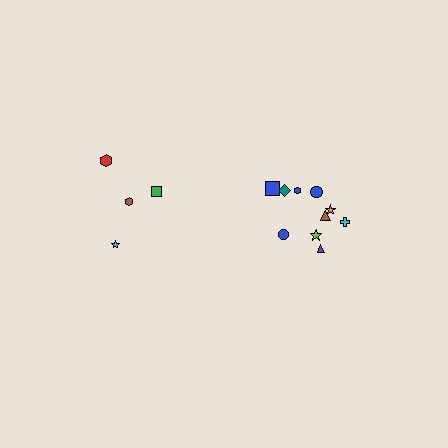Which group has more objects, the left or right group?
The right group.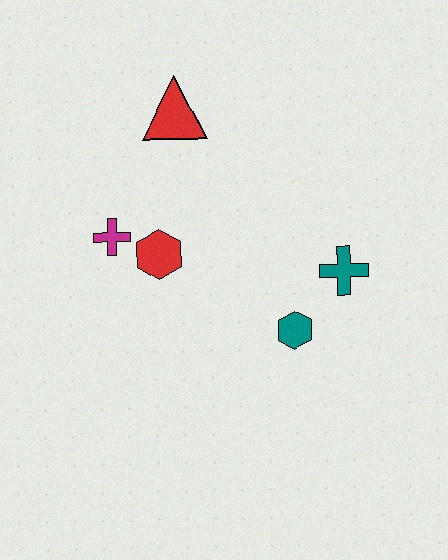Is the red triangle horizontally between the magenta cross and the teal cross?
Yes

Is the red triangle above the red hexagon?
Yes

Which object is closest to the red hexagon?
The magenta cross is closest to the red hexagon.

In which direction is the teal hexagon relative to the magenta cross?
The teal hexagon is to the right of the magenta cross.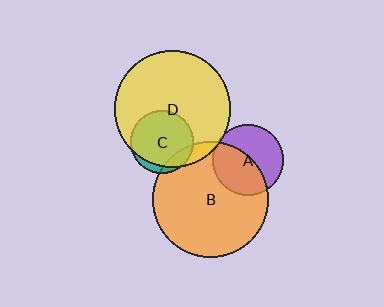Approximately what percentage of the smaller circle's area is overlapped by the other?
Approximately 15%.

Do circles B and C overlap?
Yes.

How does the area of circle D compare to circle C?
Approximately 3.4 times.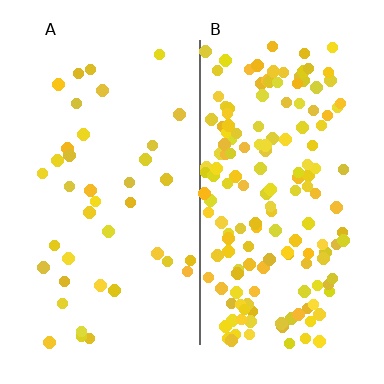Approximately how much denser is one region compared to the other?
Approximately 4.2× — region B over region A.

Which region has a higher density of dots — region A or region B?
B (the right).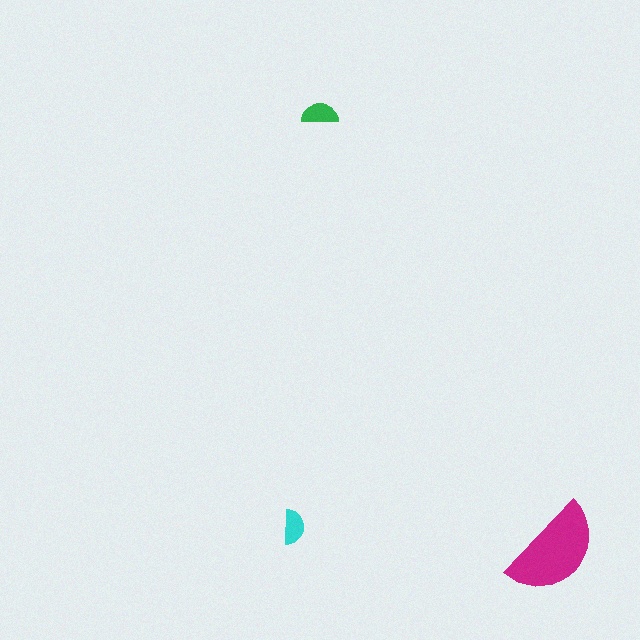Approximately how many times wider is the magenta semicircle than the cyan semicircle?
About 3 times wider.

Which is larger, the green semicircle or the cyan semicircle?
The green one.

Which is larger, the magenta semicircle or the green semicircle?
The magenta one.